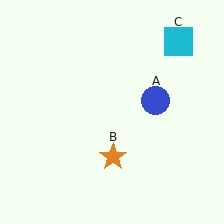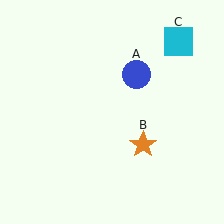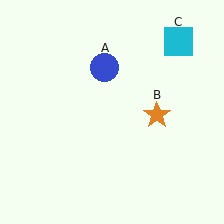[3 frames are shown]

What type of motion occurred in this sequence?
The blue circle (object A), orange star (object B) rotated counterclockwise around the center of the scene.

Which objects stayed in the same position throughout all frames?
Cyan square (object C) remained stationary.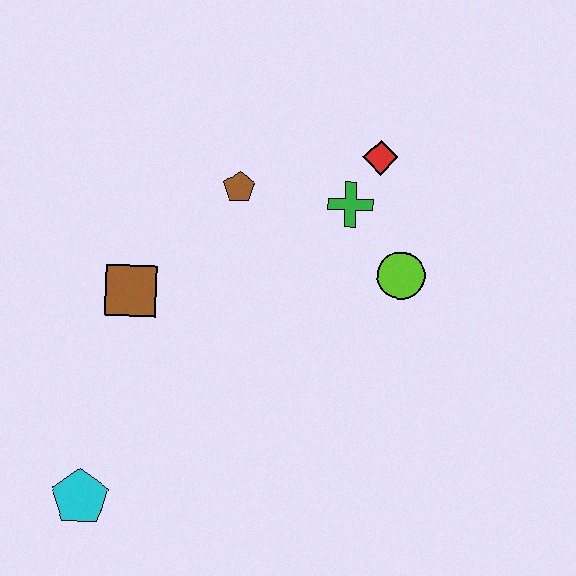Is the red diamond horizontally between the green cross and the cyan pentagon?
No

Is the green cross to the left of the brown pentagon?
No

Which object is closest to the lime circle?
The green cross is closest to the lime circle.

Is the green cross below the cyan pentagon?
No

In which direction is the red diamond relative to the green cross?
The red diamond is above the green cross.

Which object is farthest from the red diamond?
The cyan pentagon is farthest from the red diamond.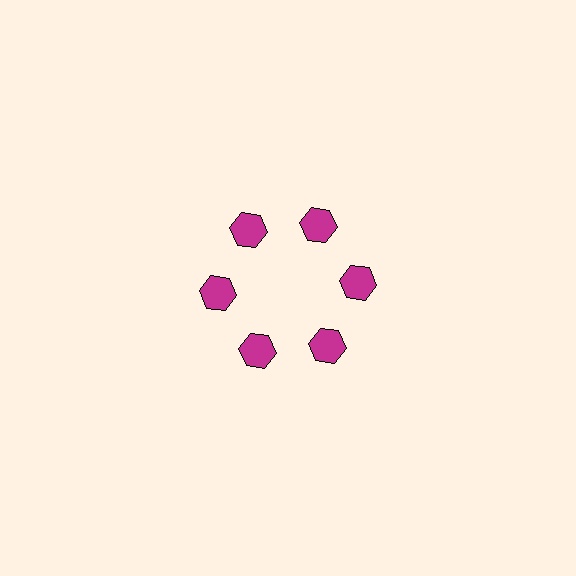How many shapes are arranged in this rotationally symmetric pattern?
There are 6 shapes, arranged in 6 groups of 1.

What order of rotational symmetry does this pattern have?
This pattern has 6-fold rotational symmetry.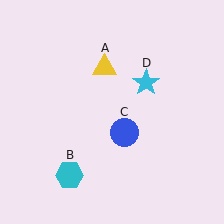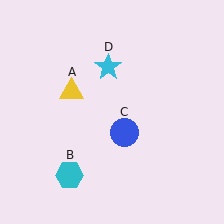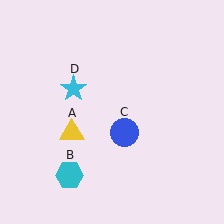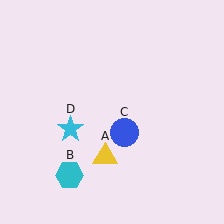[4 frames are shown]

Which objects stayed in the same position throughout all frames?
Cyan hexagon (object B) and blue circle (object C) remained stationary.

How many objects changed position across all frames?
2 objects changed position: yellow triangle (object A), cyan star (object D).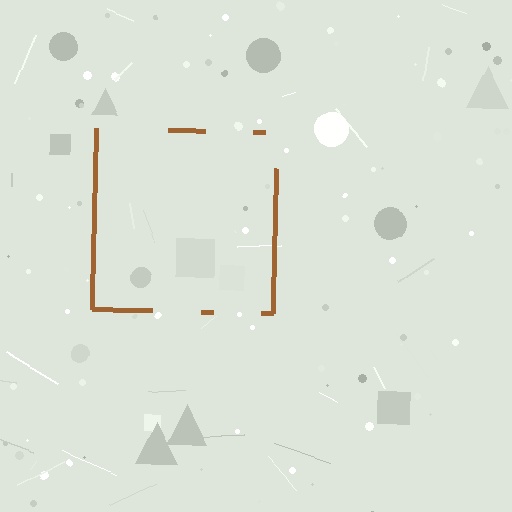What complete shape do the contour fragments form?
The contour fragments form a square.